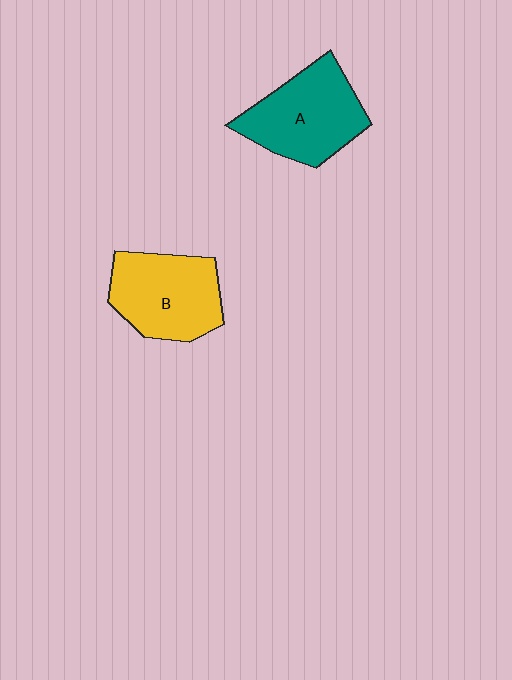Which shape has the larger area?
Shape A (teal).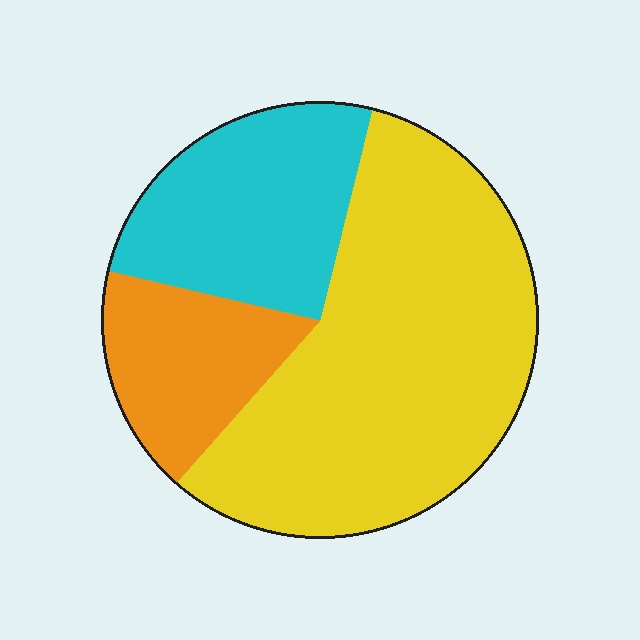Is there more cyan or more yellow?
Yellow.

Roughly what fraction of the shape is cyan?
Cyan covers roughly 25% of the shape.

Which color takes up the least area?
Orange, at roughly 15%.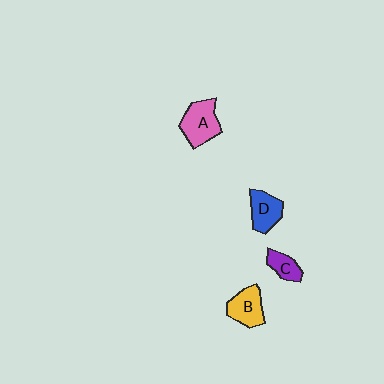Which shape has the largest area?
Shape A (pink).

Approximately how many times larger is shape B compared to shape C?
Approximately 1.6 times.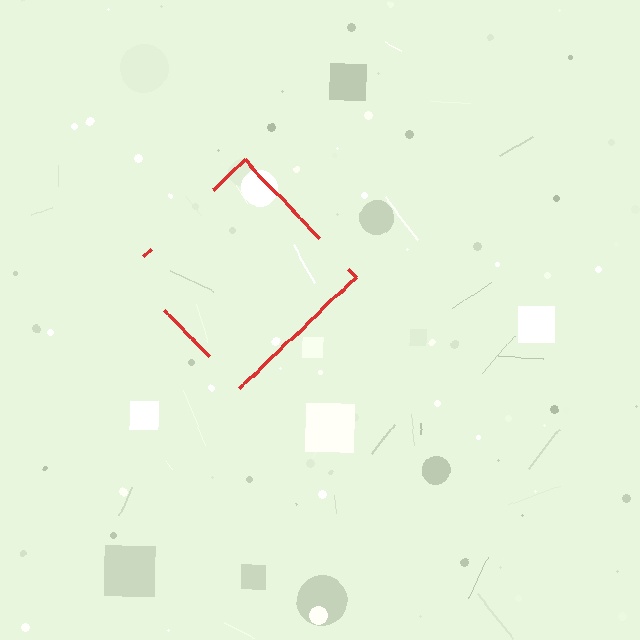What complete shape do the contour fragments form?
The contour fragments form a diamond.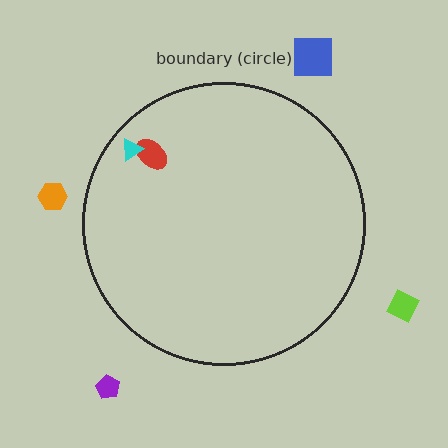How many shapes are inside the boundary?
2 inside, 4 outside.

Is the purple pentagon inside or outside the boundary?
Outside.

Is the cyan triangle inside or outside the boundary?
Inside.